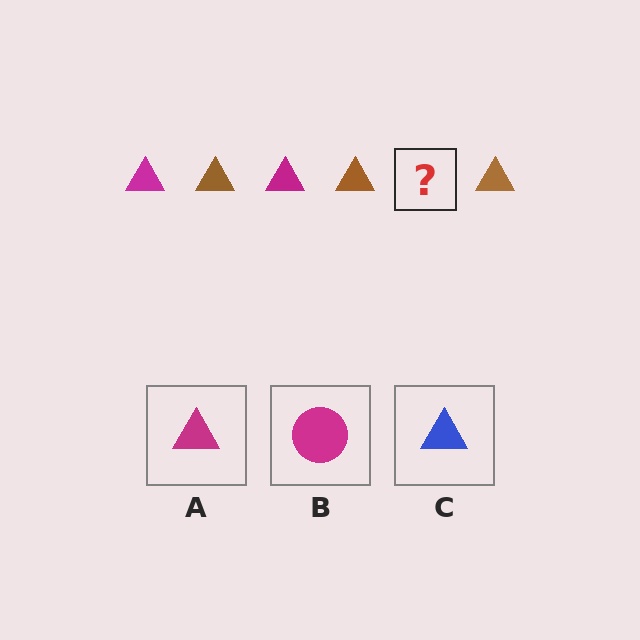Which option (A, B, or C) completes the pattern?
A.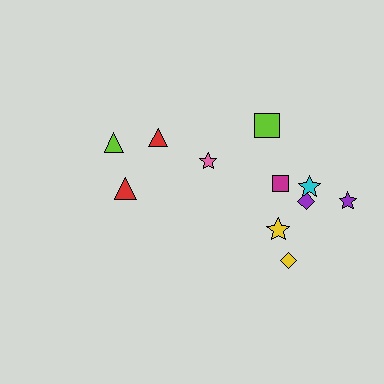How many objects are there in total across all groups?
There are 11 objects.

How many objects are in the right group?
There are 8 objects.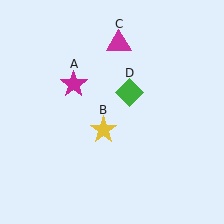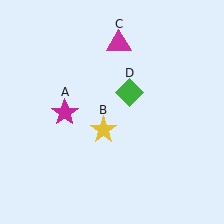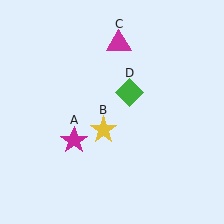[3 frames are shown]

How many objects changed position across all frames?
1 object changed position: magenta star (object A).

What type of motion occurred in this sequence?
The magenta star (object A) rotated counterclockwise around the center of the scene.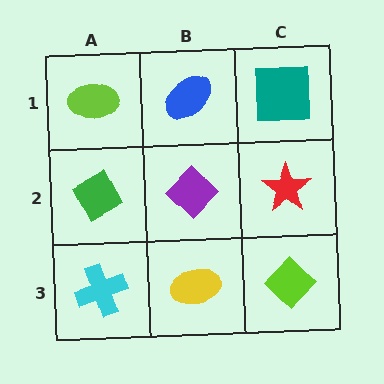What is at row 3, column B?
A yellow ellipse.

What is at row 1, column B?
A blue ellipse.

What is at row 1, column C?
A teal square.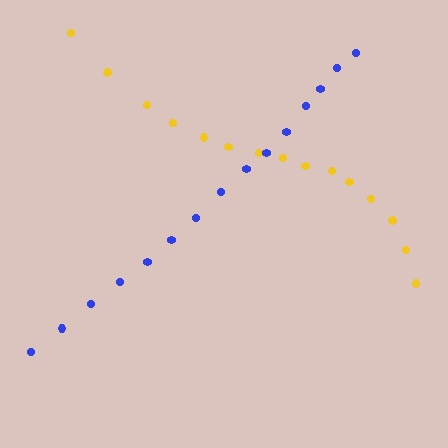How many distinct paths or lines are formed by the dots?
There are 2 distinct paths.